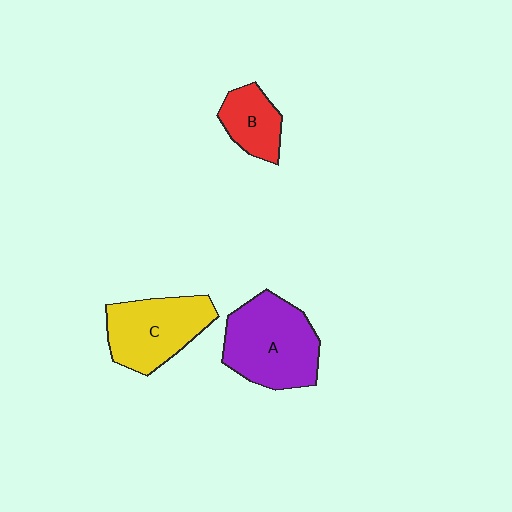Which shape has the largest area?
Shape A (purple).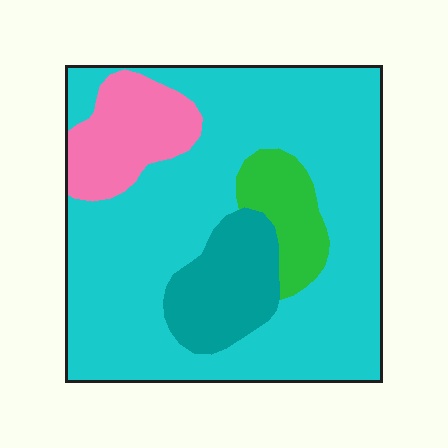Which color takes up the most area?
Cyan, at roughly 70%.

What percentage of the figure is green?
Green takes up about one tenth (1/10) of the figure.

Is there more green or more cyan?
Cyan.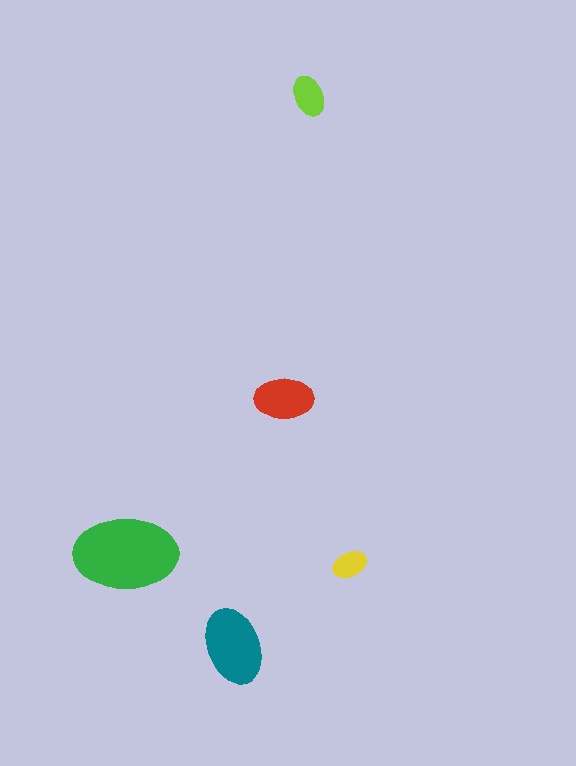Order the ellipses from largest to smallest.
the green one, the teal one, the red one, the lime one, the yellow one.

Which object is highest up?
The lime ellipse is topmost.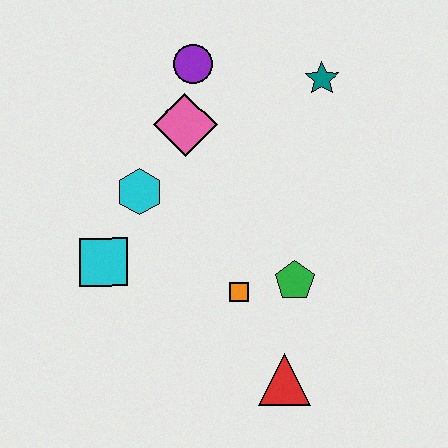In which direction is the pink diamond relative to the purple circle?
The pink diamond is below the purple circle.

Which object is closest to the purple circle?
The pink diamond is closest to the purple circle.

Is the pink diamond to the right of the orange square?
No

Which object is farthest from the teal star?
The red triangle is farthest from the teal star.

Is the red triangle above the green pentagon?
No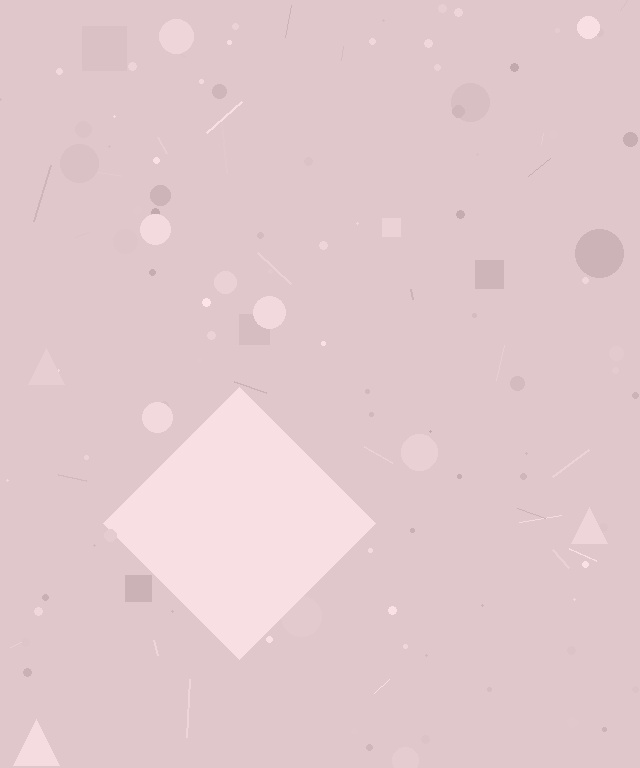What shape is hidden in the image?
A diamond is hidden in the image.